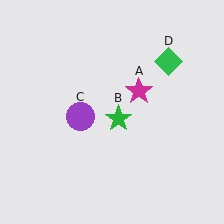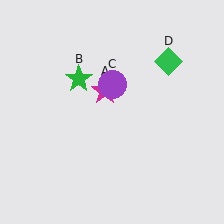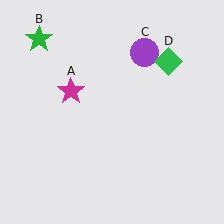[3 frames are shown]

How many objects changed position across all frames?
3 objects changed position: magenta star (object A), green star (object B), purple circle (object C).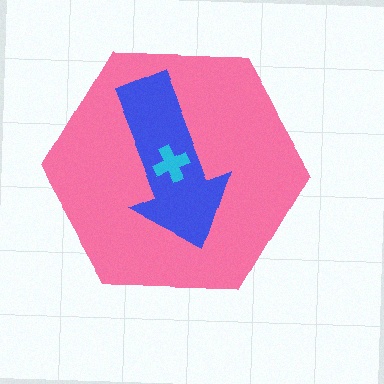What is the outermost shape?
The pink hexagon.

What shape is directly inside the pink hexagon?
The blue arrow.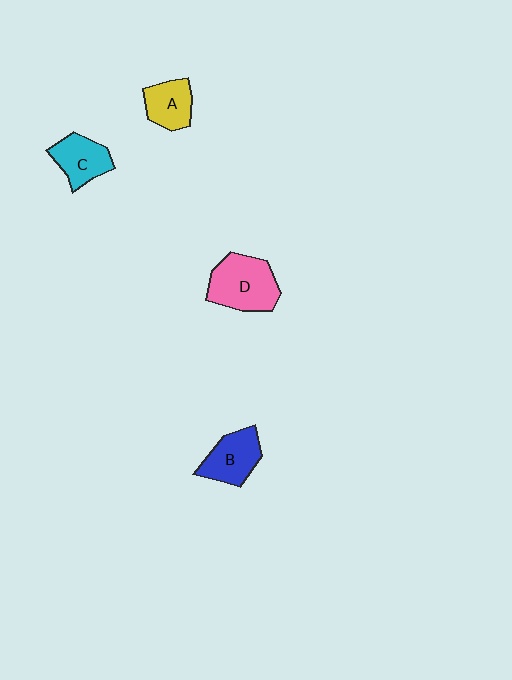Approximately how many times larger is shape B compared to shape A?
Approximately 1.2 times.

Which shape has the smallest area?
Shape A (yellow).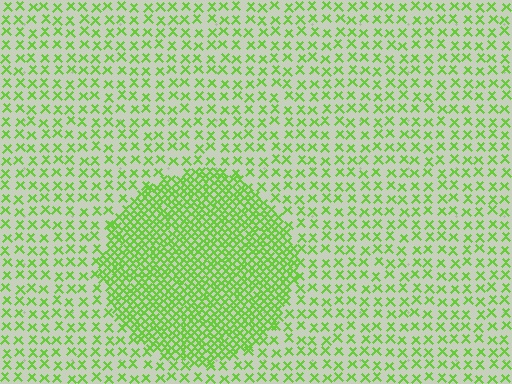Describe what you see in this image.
The image contains small lime elements arranged at two different densities. A circle-shaped region is visible where the elements are more densely packed than the surrounding area.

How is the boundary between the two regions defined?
The boundary is defined by a change in element density (approximately 2.8x ratio). All elements are the same color, size, and shape.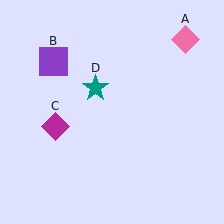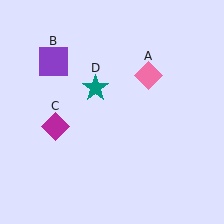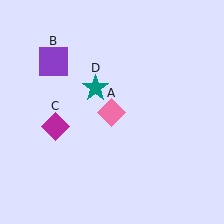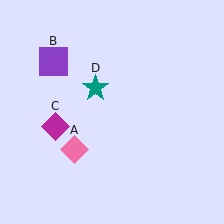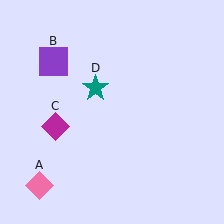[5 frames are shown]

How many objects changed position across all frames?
1 object changed position: pink diamond (object A).